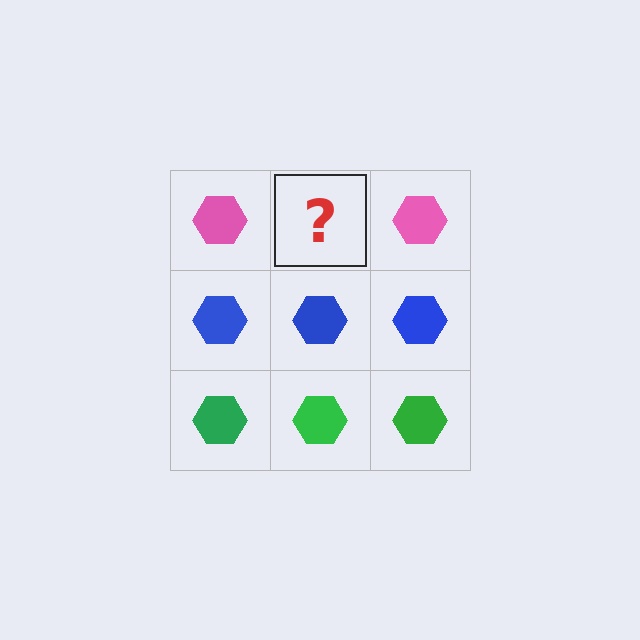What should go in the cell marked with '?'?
The missing cell should contain a pink hexagon.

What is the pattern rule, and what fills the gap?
The rule is that each row has a consistent color. The gap should be filled with a pink hexagon.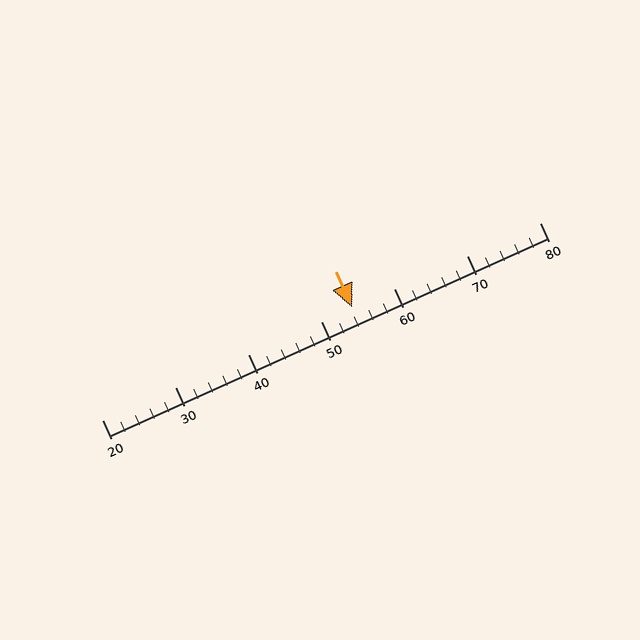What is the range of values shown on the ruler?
The ruler shows values from 20 to 80.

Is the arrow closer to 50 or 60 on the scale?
The arrow is closer to 50.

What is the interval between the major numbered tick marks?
The major tick marks are spaced 10 units apart.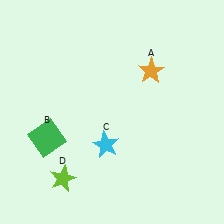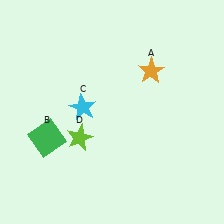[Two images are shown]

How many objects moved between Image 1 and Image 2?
2 objects moved between the two images.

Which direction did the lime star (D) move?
The lime star (D) moved up.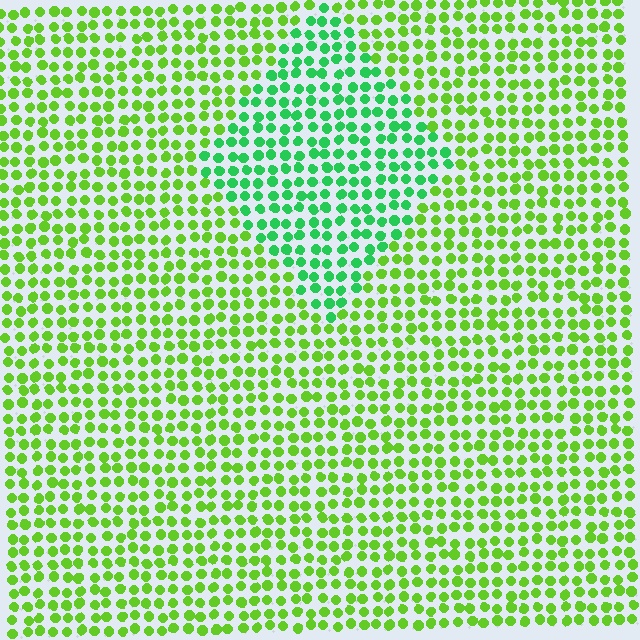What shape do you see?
I see a diamond.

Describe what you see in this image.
The image is filled with small lime elements in a uniform arrangement. A diamond-shaped region is visible where the elements are tinted to a slightly different hue, forming a subtle color boundary.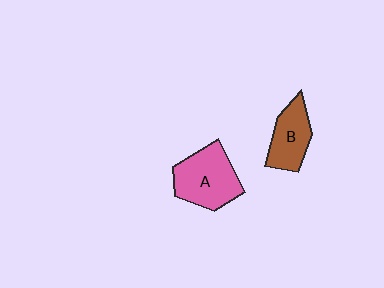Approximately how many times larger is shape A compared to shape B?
Approximately 1.4 times.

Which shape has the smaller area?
Shape B (brown).